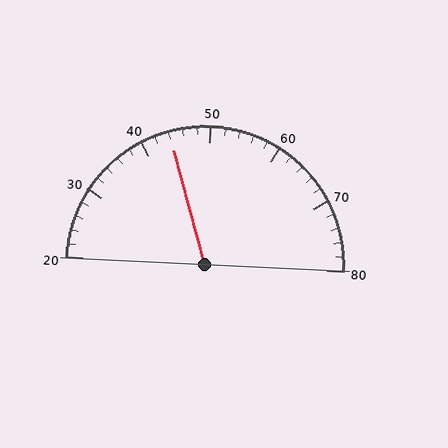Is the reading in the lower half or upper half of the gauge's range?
The reading is in the lower half of the range (20 to 80).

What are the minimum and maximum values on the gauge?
The gauge ranges from 20 to 80.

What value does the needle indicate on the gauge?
The needle indicates approximately 44.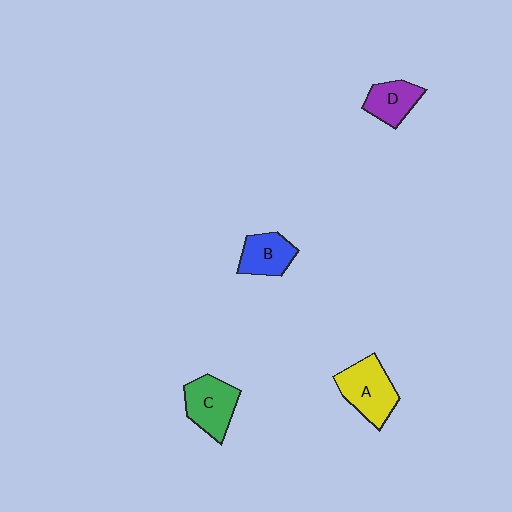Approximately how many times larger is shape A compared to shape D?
Approximately 1.5 times.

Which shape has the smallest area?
Shape D (purple).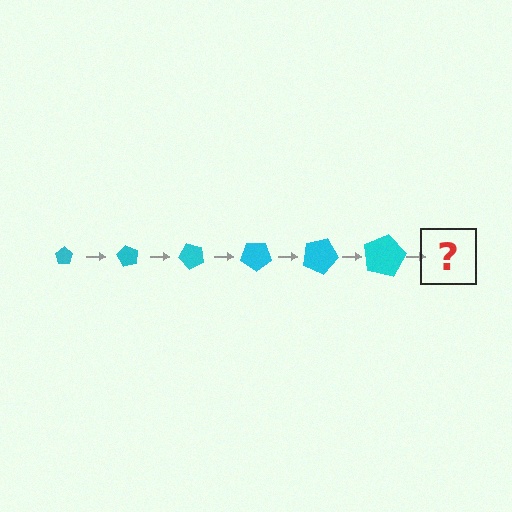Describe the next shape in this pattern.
It should be a pentagon, larger than the previous one and rotated 360 degrees from the start.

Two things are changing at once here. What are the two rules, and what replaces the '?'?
The two rules are that the pentagon grows larger each step and it rotates 60 degrees each step. The '?' should be a pentagon, larger than the previous one and rotated 360 degrees from the start.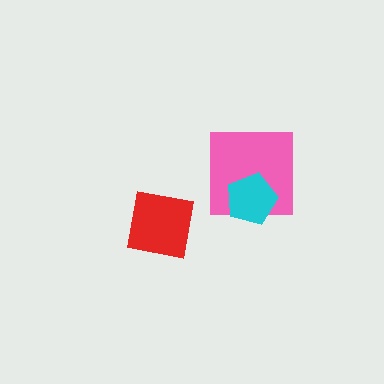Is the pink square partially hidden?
Yes, it is partially covered by another shape.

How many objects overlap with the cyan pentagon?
1 object overlaps with the cyan pentagon.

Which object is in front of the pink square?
The cyan pentagon is in front of the pink square.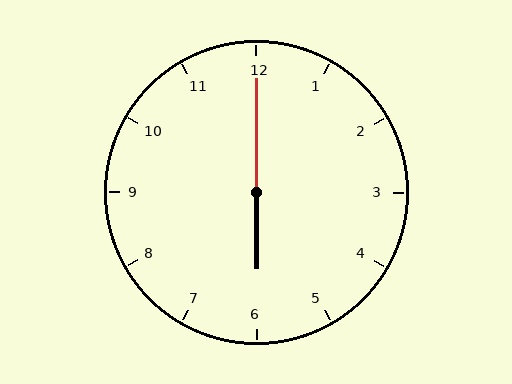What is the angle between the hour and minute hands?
Approximately 180 degrees.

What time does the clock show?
6:00.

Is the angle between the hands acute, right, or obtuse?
It is obtuse.